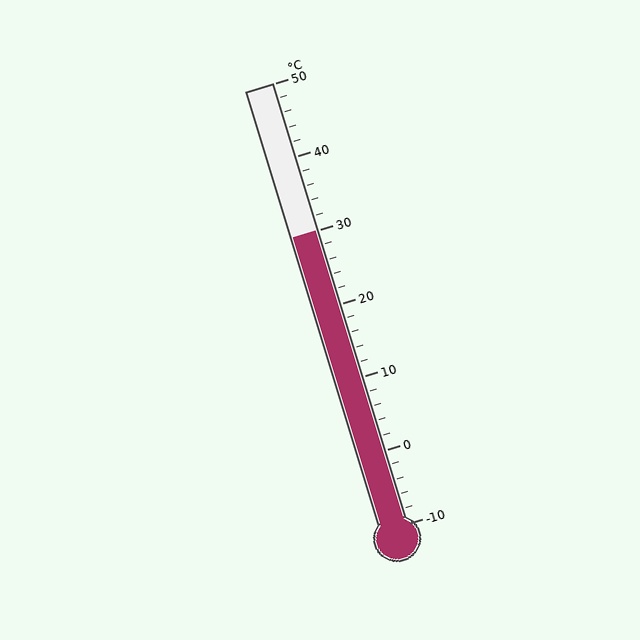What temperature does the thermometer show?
The thermometer shows approximately 30°C.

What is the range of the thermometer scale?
The thermometer scale ranges from -10°C to 50°C.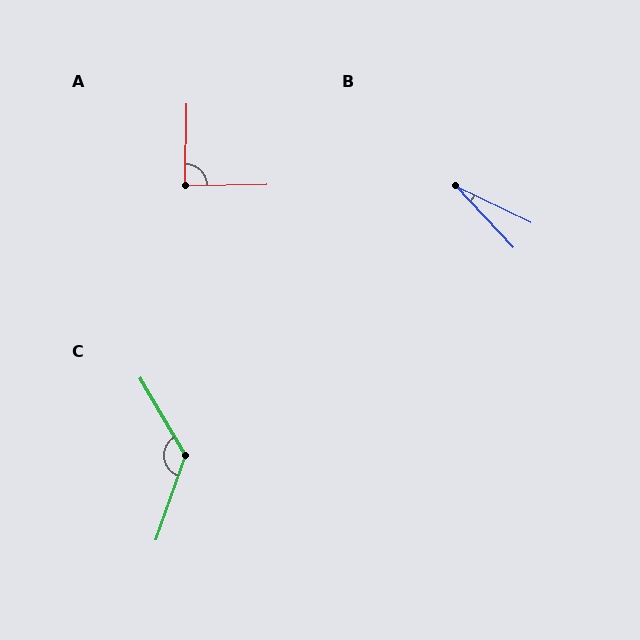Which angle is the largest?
C, at approximately 130 degrees.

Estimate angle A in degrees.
Approximately 88 degrees.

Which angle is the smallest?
B, at approximately 21 degrees.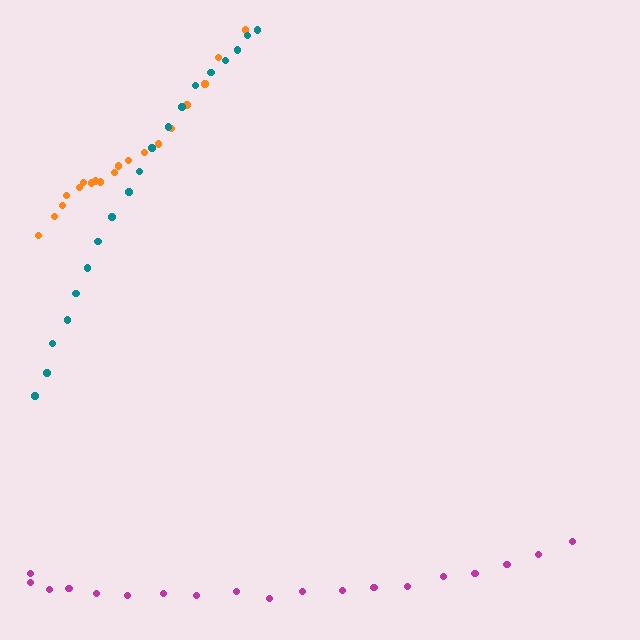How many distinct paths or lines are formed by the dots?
There are 3 distinct paths.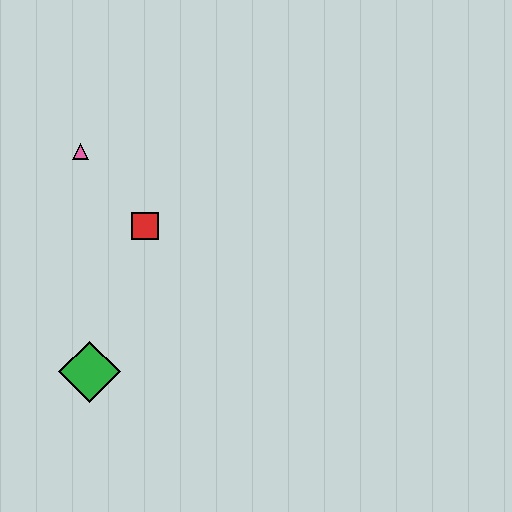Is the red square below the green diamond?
No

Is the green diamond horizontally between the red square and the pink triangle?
Yes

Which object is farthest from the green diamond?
The pink triangle is farthest from the green diamond.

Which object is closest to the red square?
The pink triangle is closest to the red square.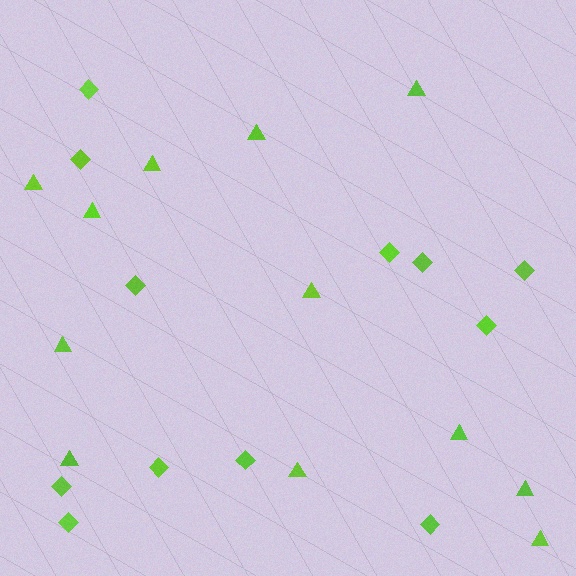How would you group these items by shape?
There are 2 groups: one group of triangles (12) and one group of diamonds (12).